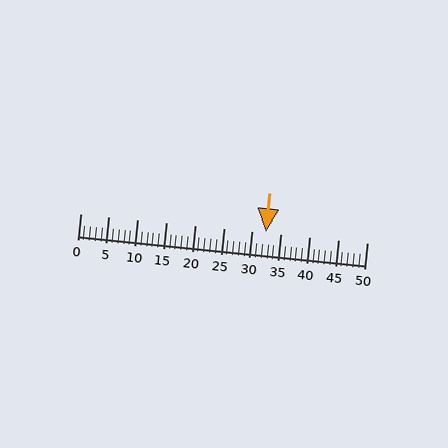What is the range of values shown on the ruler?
The ruler shows values from 0 to 50.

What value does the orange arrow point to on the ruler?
The orange arrow points to approximately 32.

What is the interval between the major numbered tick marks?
The major tick marks are spaced 5 units apart.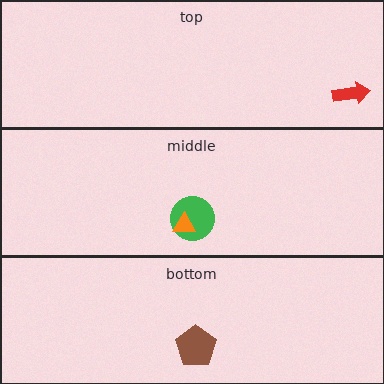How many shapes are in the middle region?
2.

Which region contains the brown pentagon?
The bottom region.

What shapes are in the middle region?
The green circle, the orange triangle.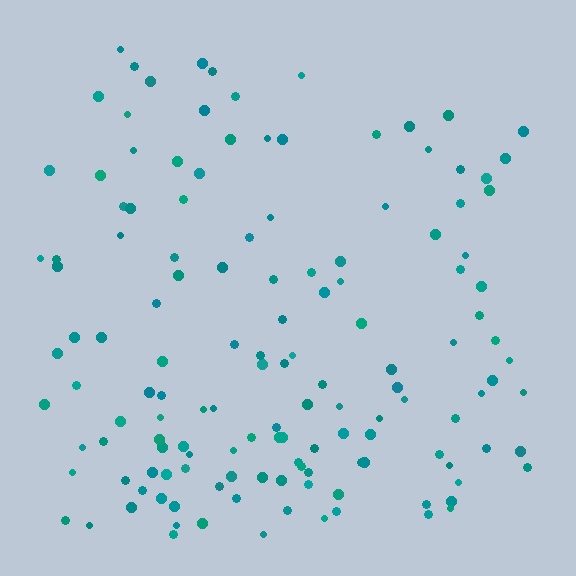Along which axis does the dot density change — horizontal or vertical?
Vertical.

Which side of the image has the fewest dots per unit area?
The top.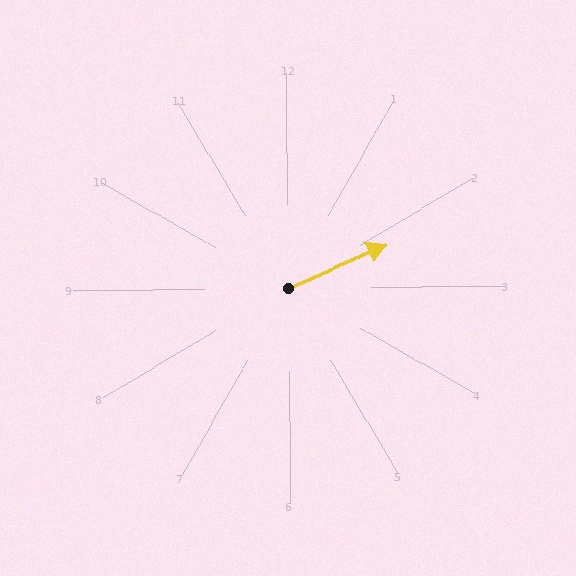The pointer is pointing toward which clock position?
Roughly 2 o'clock.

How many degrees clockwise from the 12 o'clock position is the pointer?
Approximately 67 degrees.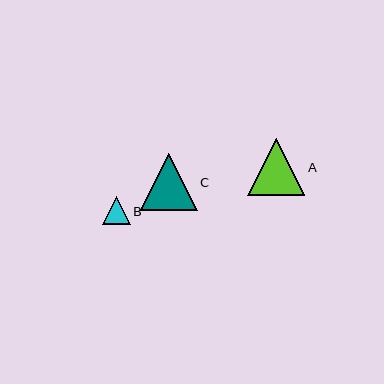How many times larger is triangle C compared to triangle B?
Triangle C is approximately 2.1 times the size of triangle B.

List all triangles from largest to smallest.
From largest to smallest: C, A, B.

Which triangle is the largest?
Triangle C is the largest with a size of approximately 57 pixels.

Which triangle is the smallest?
Triangle B is the smallest with a size of approximately 28 pixels.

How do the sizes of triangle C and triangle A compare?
Triangle C and triangle A are approximately the same size.